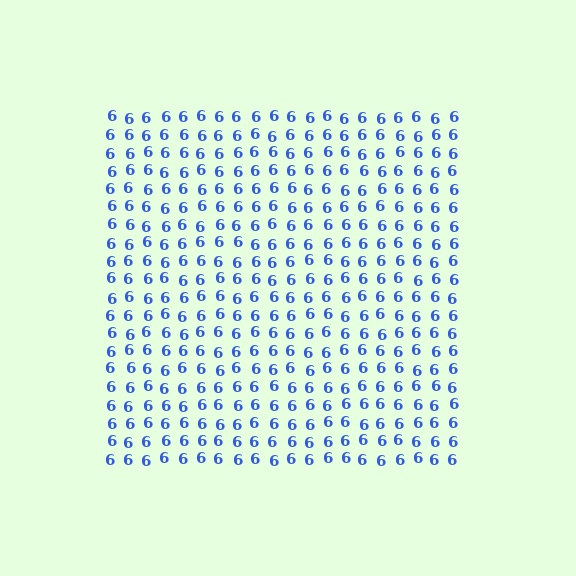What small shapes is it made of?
It is made of small digit 6's.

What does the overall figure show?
The overall figure shows a square.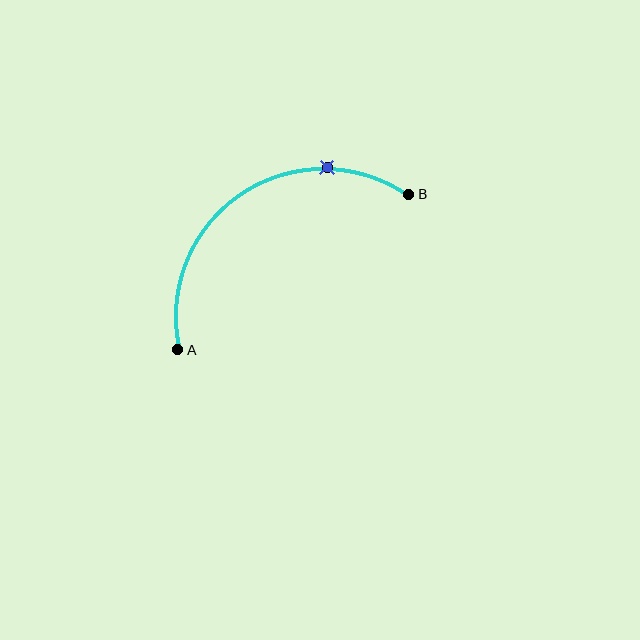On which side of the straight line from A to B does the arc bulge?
The arc bulges above and to the left of the straight line connecting A and B.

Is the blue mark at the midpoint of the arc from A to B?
No. The blue mark lies on the arc but is closer to endpoint B. The arc midpoint would be at the point on the curve equidistant along the arc from both A and B.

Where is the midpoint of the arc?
The arc midpoint is the point on the curve farthest from the straight line joining A and B. It sits above and to the left of that line.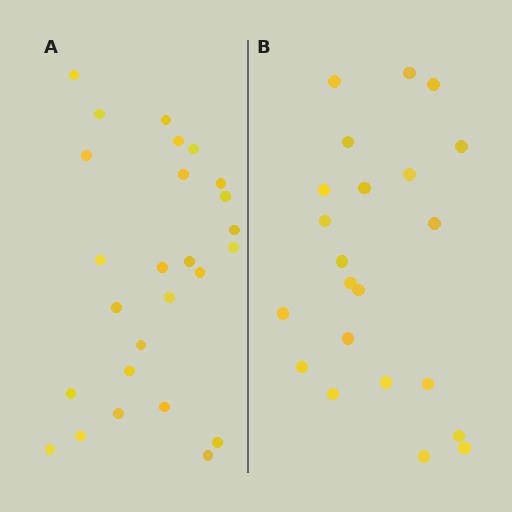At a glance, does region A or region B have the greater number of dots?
Region A (the left region) has more dots.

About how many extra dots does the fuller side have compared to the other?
Region A has about 4 more dots than region B.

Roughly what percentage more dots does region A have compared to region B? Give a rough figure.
About 20% more.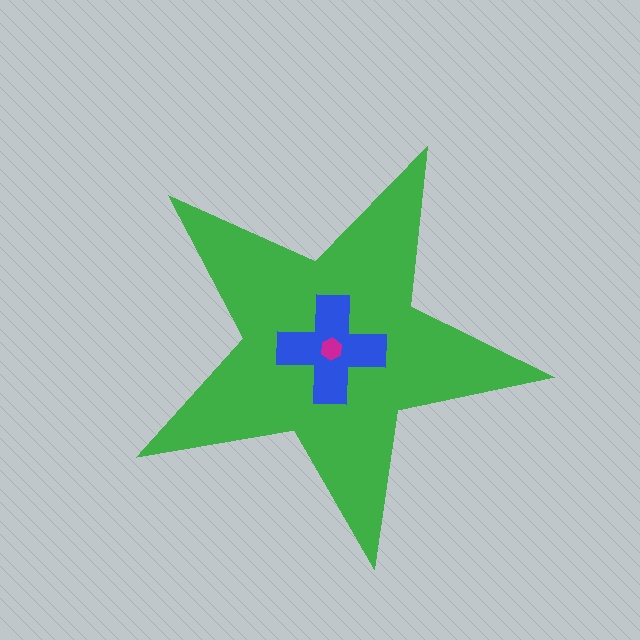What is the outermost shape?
The green star.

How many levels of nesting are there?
3.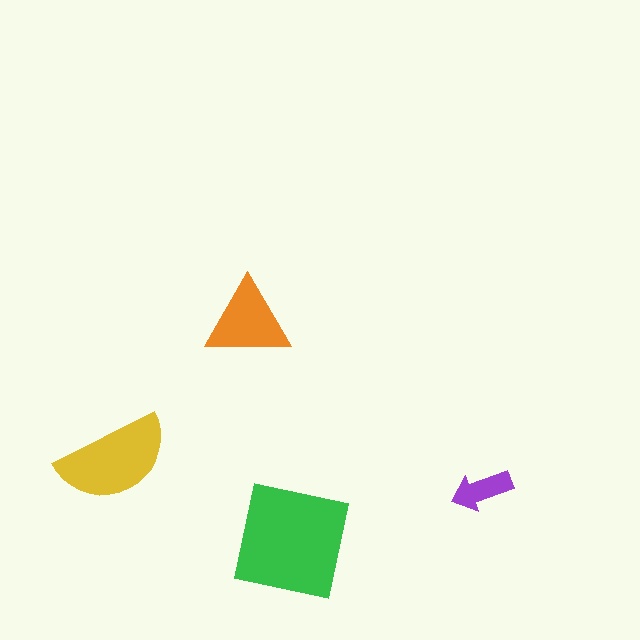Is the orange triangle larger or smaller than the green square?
Smaller.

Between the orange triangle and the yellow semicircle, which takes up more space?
The yellow semicircle.